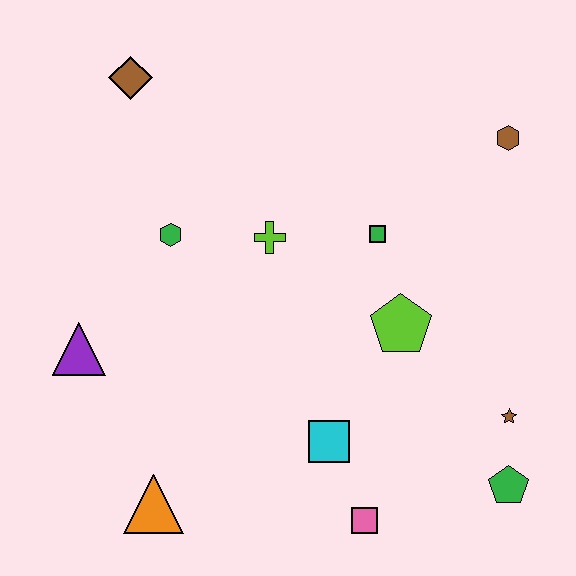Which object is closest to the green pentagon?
The brown star is closest to the green pentagon.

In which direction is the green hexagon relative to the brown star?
The green hexagon is to the left of the brown star.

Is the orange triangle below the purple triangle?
Yes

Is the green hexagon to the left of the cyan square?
Yes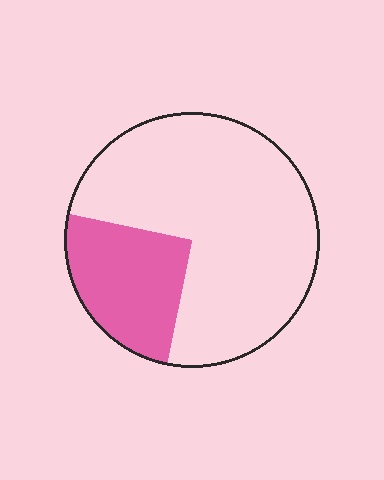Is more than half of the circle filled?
No.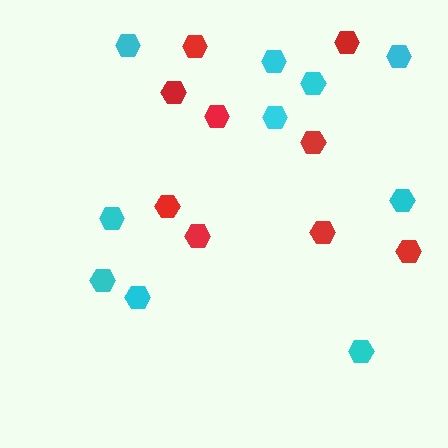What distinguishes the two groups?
There are 2 groups: one group of cyan hexagons (10) and one group of red hexagons (9).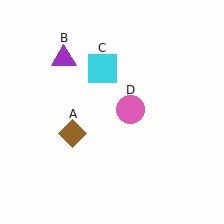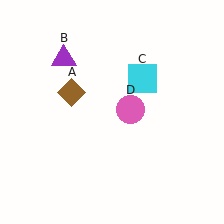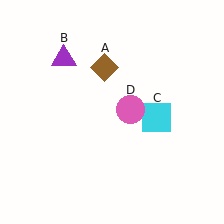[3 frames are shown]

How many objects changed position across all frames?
2 objects changed position: brown diamond (object A), cyan square (object C).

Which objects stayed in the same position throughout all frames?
Purple triangle (object B) and pink circle (object D) remained stationary.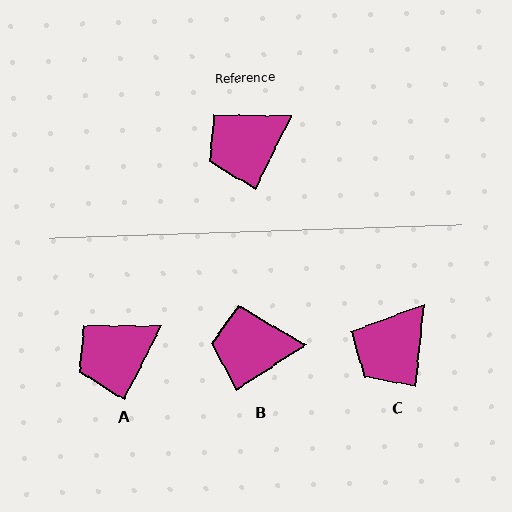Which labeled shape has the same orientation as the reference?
A.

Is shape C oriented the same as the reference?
No, it is off by about 21 degrees.